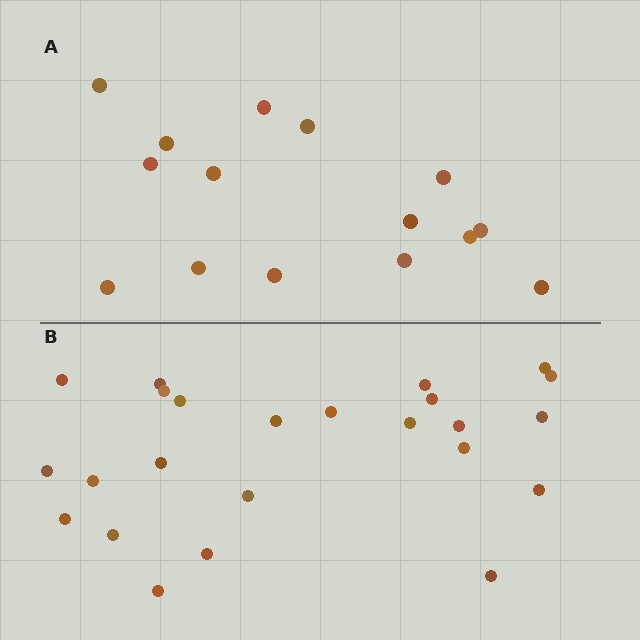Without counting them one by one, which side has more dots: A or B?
Region B (the bottom region) has more dots.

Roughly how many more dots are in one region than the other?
Region B has roughly 8 or so more dots than region A.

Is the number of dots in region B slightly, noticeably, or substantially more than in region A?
Region B has substantially more. The ratio is roughly 1.6 to 1.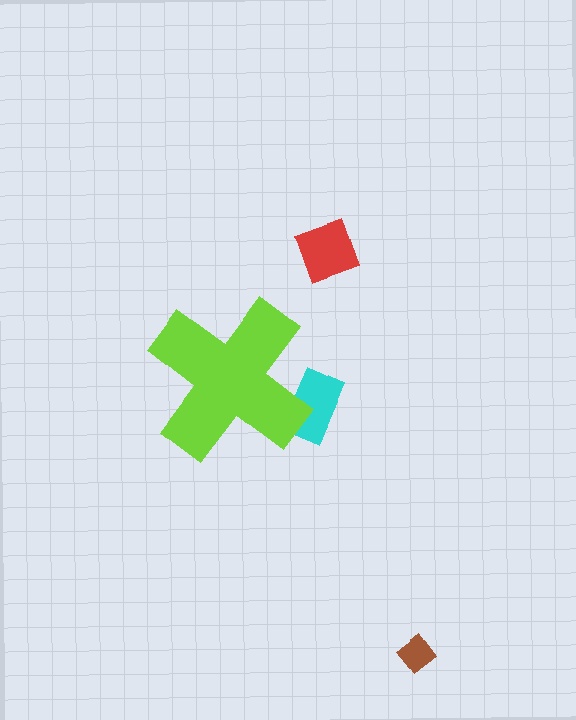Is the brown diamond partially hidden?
No, the brown diamond is fully visible.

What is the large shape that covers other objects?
A lime cross.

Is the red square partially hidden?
No, the red square is fully visible.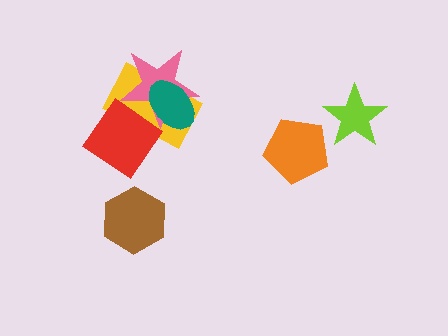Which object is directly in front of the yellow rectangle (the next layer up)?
The pink star is directly in front of the yellow rectangle.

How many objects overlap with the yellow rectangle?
3 objects overlap with the yellow rectangle.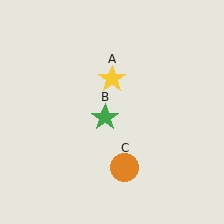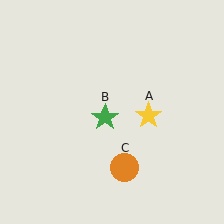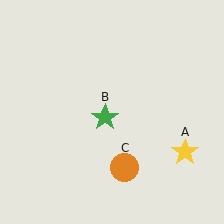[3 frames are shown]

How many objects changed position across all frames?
1 object changed position: yellow star (object A).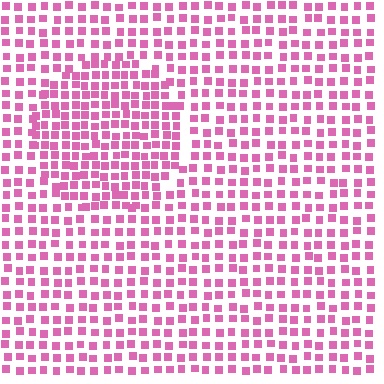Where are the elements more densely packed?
The elements are more densely packed inside the circle boundary.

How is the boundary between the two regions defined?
The boundary is defined by a change in element density (approximately 1.6x ratio). All elements are the same color, size, and shape.